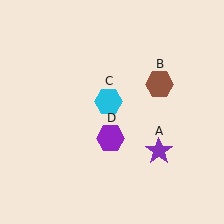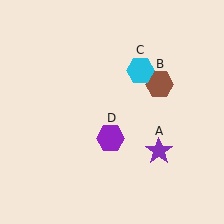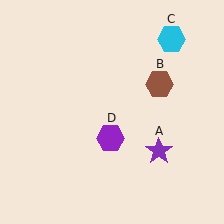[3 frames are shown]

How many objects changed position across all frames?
1 object changed position: cyan hexagon (object C).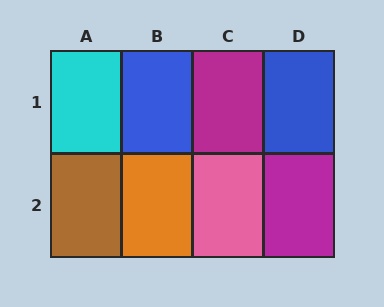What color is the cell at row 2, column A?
Brown.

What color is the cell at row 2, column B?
Orange.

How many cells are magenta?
2 cells are magenta.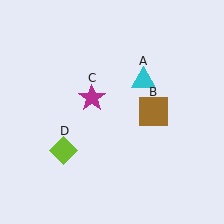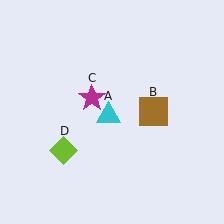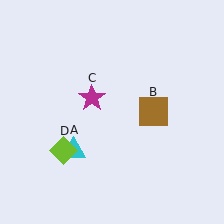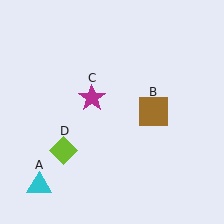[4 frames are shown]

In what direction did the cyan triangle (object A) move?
The cyan triangle (object A) moved down and to the left.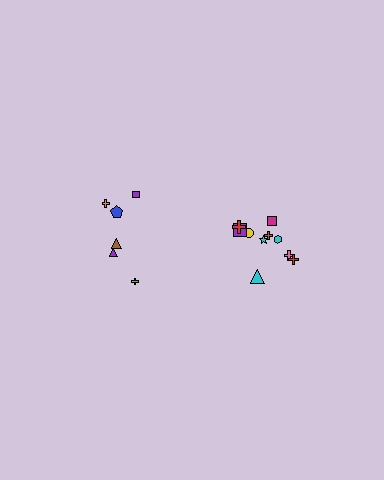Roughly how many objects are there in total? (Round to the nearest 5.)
Roughly 15 objects in total.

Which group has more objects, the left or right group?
The right group.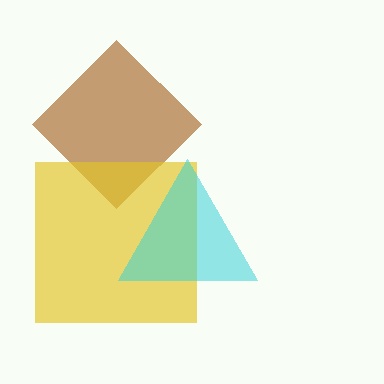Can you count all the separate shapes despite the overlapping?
Yes, there are 3 separate shapes.